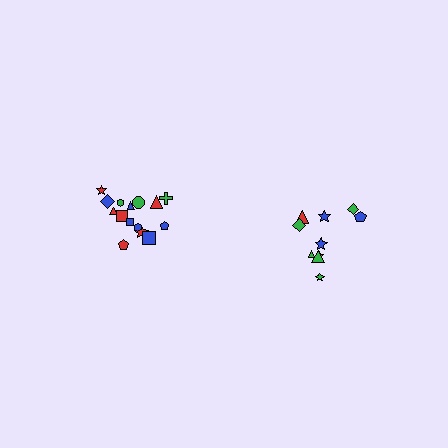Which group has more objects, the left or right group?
The left group.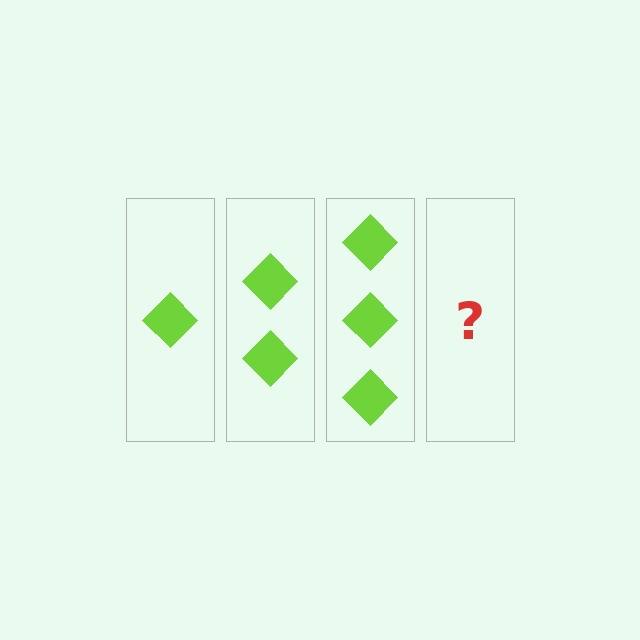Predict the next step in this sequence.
The next step is 4 diamonds.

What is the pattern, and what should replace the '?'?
The pattern is that each step adds one more diamond. The '?' should be 4 diamonds.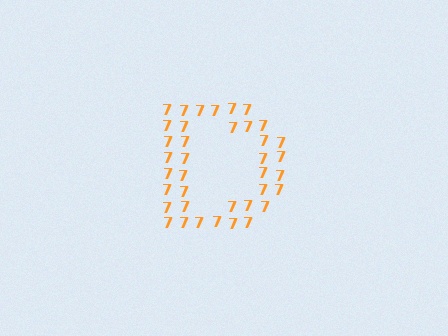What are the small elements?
The small elements are digit 7's.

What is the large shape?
The large shape is the letter D.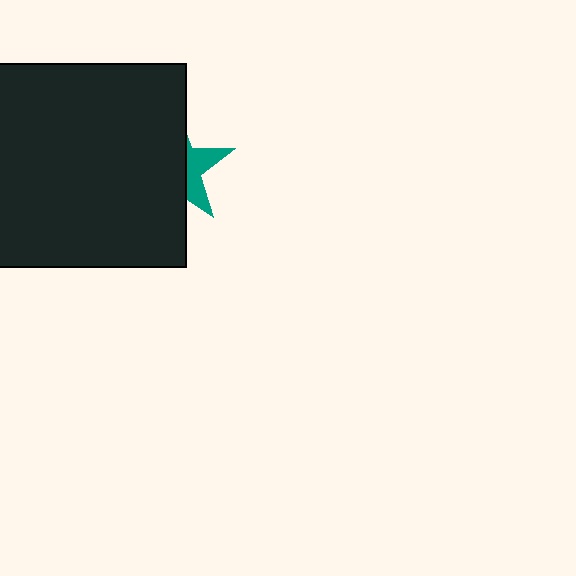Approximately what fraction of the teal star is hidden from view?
Roughly 67% of the teal star is hidden behind the black rectangle.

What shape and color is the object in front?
The object in front is a black rectangle.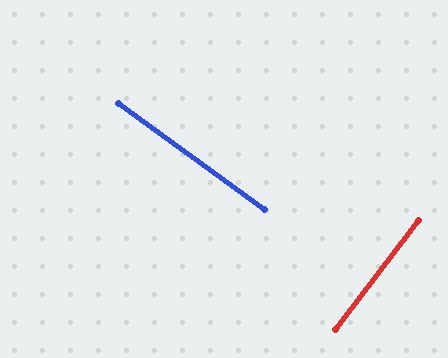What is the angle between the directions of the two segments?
Approximately 88 degrees.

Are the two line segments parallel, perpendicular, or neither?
Perpendicular — they meet at approximately 88°.